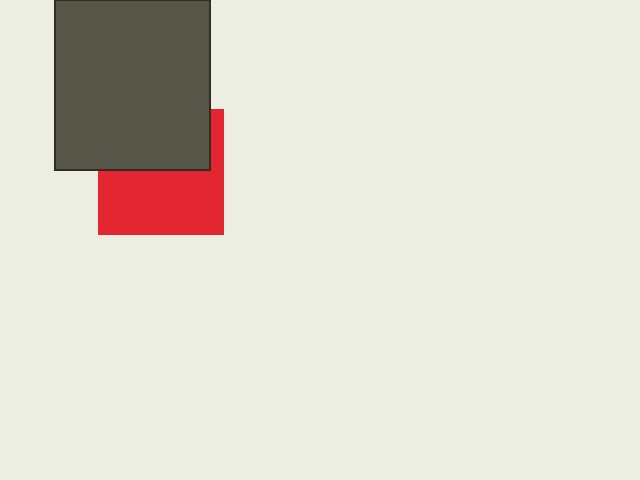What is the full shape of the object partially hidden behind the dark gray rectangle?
The partially hidden object is a red square.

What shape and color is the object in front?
The object in front is a dark gray rectangle.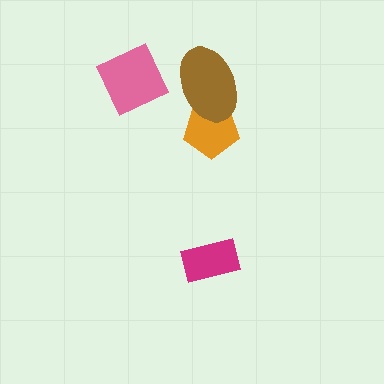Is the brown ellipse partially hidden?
No, no other shape covers it.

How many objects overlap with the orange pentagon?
1 object overlaps with the orange pentagon.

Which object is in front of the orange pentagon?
The brown ellipse is in front of the orange pentagon.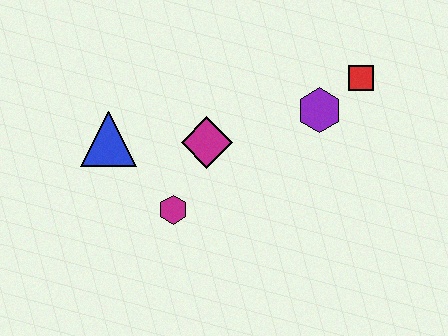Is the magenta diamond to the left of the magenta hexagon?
No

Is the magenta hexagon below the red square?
Yes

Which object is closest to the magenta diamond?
The magenta hexagon is closest to the magenta diamond.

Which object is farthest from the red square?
The blue triangle is farthest from the red square.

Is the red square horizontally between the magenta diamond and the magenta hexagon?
No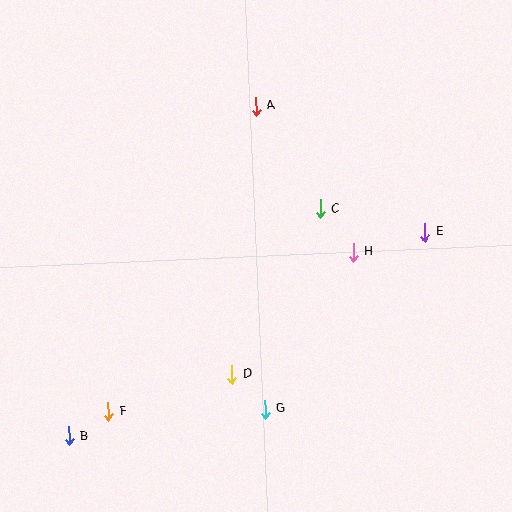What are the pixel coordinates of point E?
Point E is at (425, 232).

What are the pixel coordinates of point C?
Point C is at (320, 209).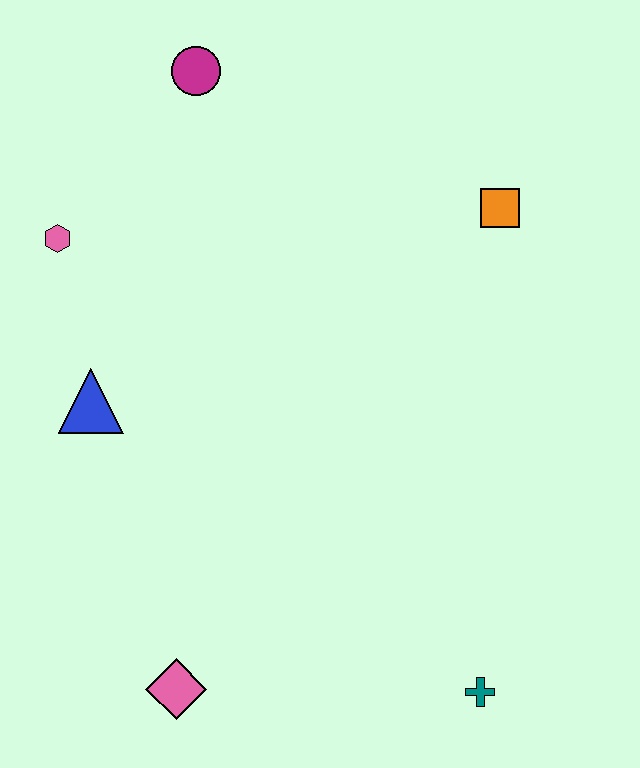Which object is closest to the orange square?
The magenta circle is closest to the orange square.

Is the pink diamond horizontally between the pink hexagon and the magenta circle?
Yes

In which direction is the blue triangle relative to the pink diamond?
The blue triangle is above the pink diamond.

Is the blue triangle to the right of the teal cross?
No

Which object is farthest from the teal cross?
The magenta circle is farthest from the teal cross.